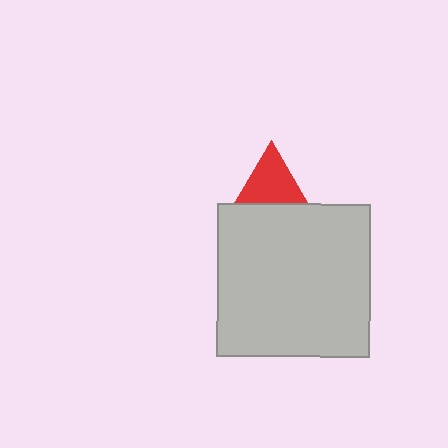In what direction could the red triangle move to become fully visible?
The red triangle could move up. That would shift it out from behind the light gray square entirely.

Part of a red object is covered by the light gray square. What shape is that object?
It is a triangle.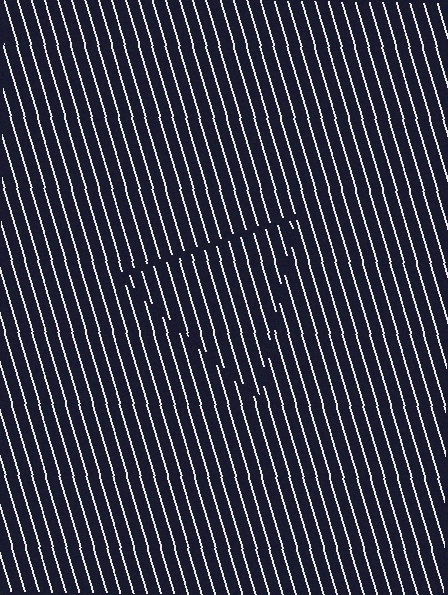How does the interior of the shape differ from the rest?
The interior of the shape contains the same grating, shifted by half a period — the contour is defined by the phase discontinuity where line-ends from the inner and outer gratings abut.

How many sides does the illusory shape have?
3 sides — the line-ends trace a triangle.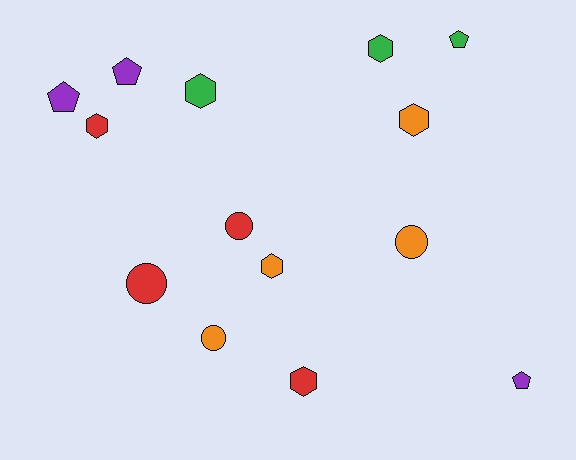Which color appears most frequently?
Orange, with 4 objects.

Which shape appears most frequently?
Hexagon, with 6 objects.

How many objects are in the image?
There are 14 objects.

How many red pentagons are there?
There are no red pentagons.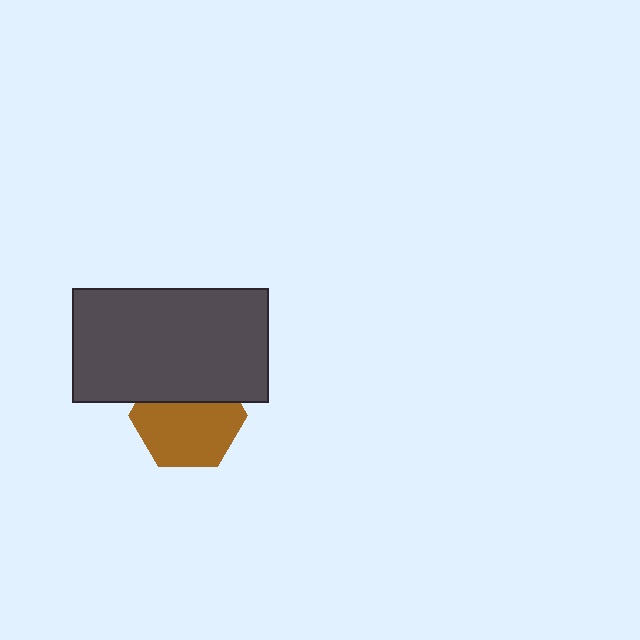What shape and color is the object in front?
The object in front is a dark gray rectangle.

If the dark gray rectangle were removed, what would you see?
You would see the complete brown hexagon.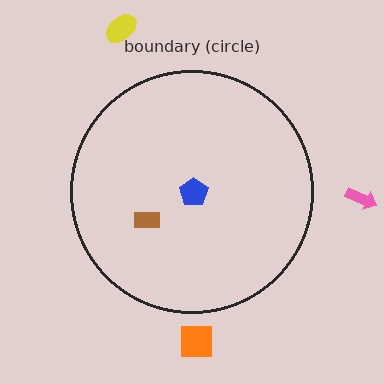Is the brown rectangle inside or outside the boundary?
Inside.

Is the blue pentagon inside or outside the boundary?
Inside.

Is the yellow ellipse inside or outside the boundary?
Outside.